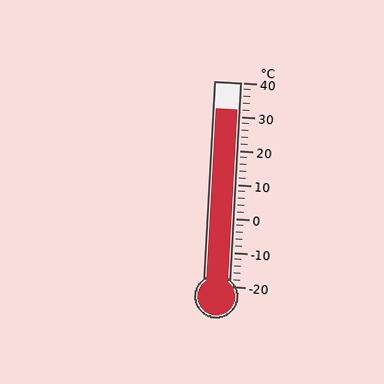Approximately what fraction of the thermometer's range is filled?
The thermometer is filled to approximately 85% of its range.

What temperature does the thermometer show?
The thermometer shows approximately 32°C.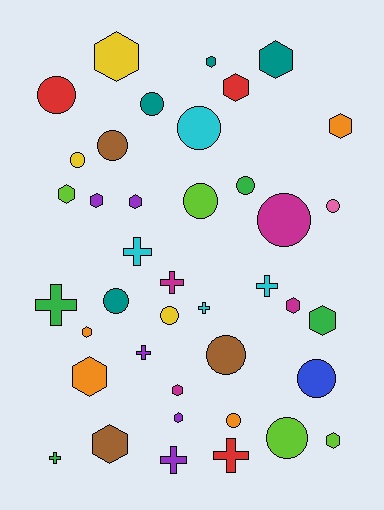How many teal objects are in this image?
There are 4 teal objects.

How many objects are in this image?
There are 40 objects.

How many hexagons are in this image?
There are 16 hexagons.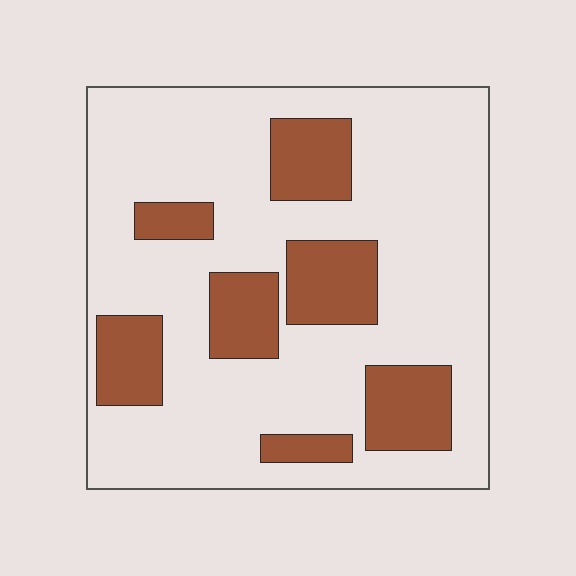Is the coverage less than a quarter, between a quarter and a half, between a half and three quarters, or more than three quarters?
Less than a quarter.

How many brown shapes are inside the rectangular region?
7.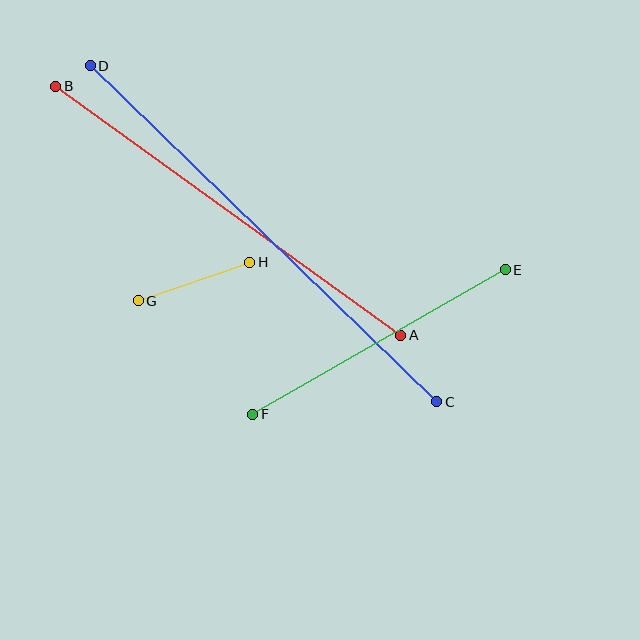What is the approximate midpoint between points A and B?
The midpoint is at approximately (228, 211) pixels.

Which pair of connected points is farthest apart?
Points C and D are farthest apart.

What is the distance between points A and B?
The distance is approximately 425 pixels.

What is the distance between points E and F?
The distance is approximately 291 pixels.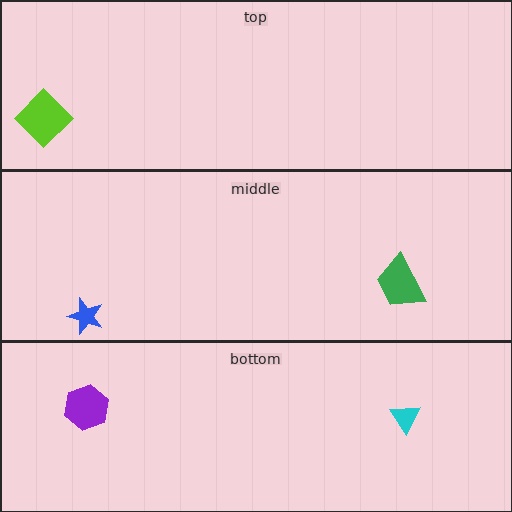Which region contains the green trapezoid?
The middle region.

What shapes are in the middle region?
The green trapezoid, the blue star.